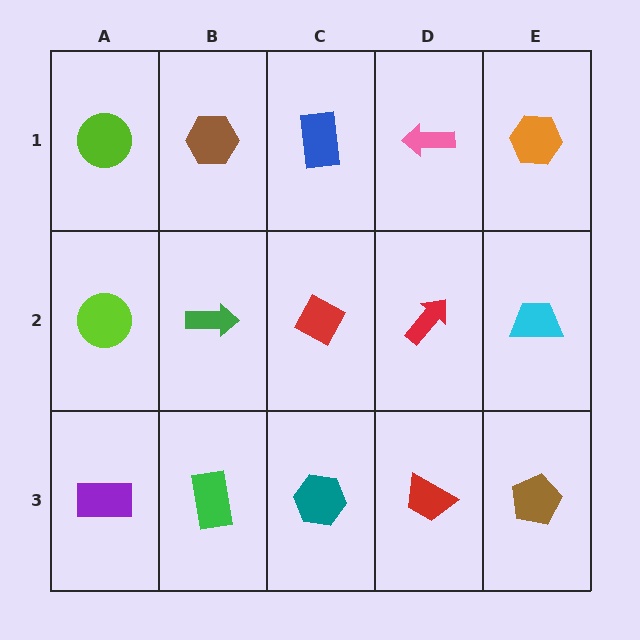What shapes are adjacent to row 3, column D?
A red arrow (row 2, column D), a teal hexagon (row 3, column C), a brown pentagon (row 3, column E).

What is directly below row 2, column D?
A red trapezoid.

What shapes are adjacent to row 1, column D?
A red arrow (row 2, column D), a blue rectangle (row 1, column C), an orange hexagon (row 1, column E).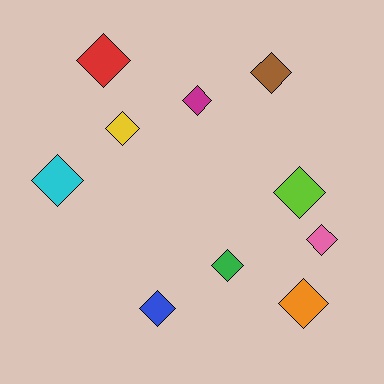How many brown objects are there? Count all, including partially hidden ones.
There is 1 brown object.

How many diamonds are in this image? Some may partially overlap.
There are 10 diamonds.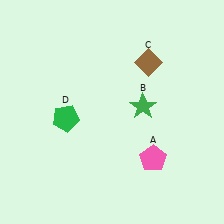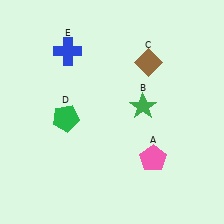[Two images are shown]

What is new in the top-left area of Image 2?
A blue cross (E) was added in the top-left area of Image 2.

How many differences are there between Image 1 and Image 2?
There is 1 difference between the two images.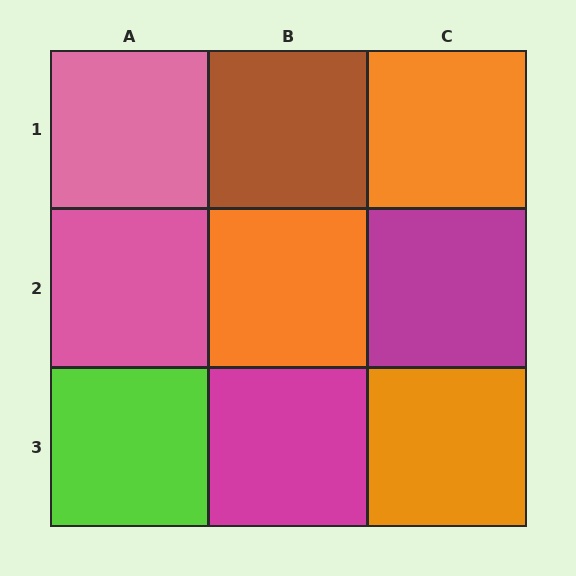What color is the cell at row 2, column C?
Magenta.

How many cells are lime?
1 cell is lime.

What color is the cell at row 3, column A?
Lime.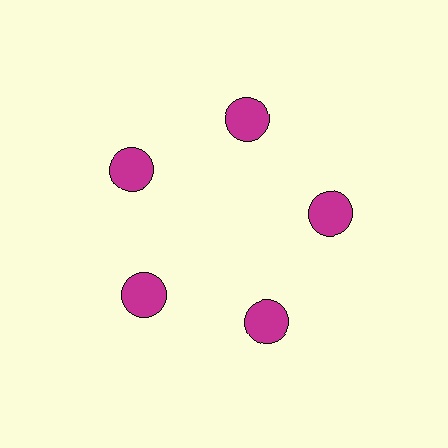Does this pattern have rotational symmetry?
Yes, this pattern has 5-fold rotational symmetry. It looks the same after rotating 72 degrees around the center.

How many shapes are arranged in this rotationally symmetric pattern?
There are 5 shapes, arranged in 5 groups of 1.